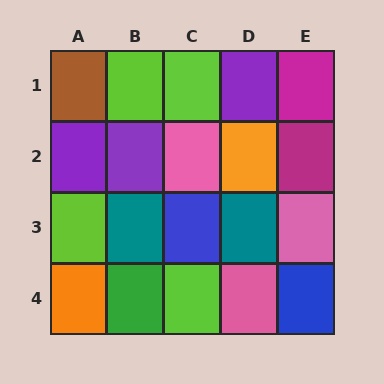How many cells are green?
1 cell is green.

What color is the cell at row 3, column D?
Teal.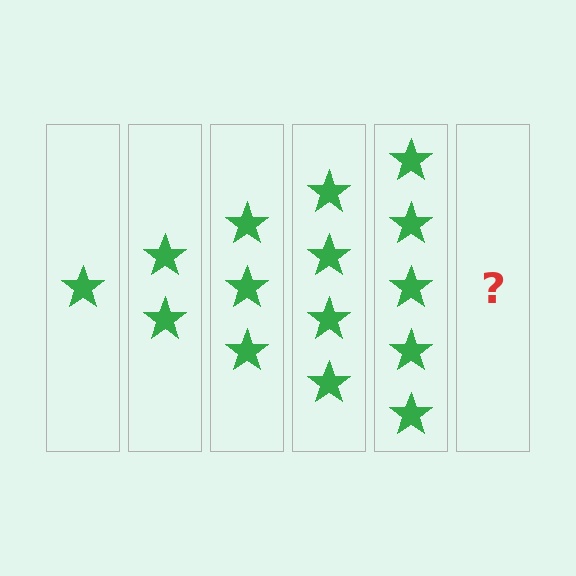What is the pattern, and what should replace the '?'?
The pattern is that each step adds one more star. The '?' should be 6 stars.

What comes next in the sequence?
The next element should be 6 stars.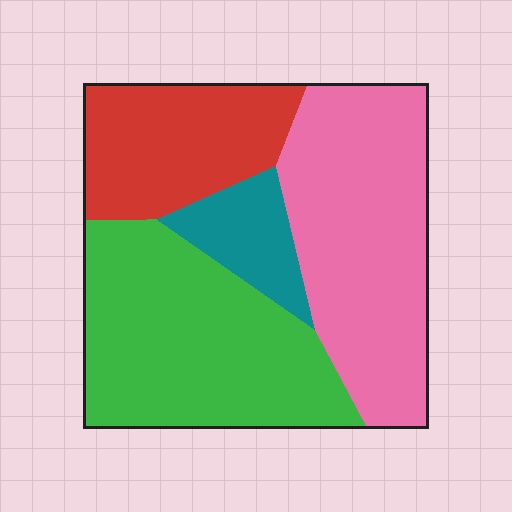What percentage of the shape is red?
Red takes up about one fifth (1/5) of the shape.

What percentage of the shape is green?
Green takes up between a quarter and a half of the shape.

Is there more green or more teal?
Green.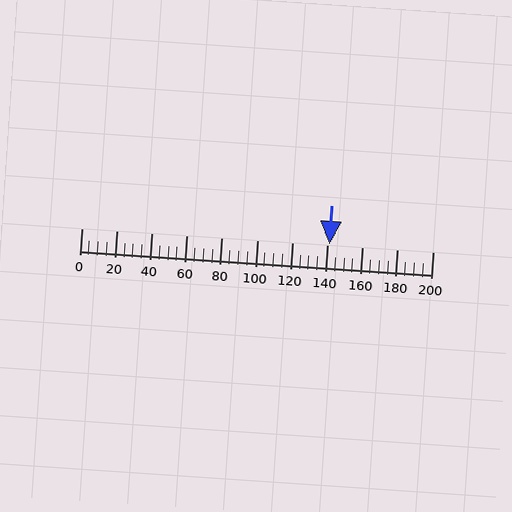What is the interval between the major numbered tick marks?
The major tick marks are spaced 20 units apart.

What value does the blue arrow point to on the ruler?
The blue arrow points to approximately 141.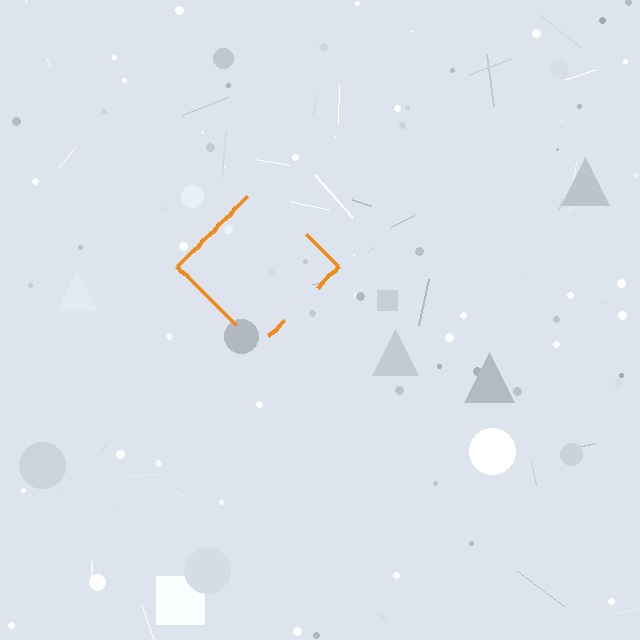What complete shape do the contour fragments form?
The contour fragments form a diamond.